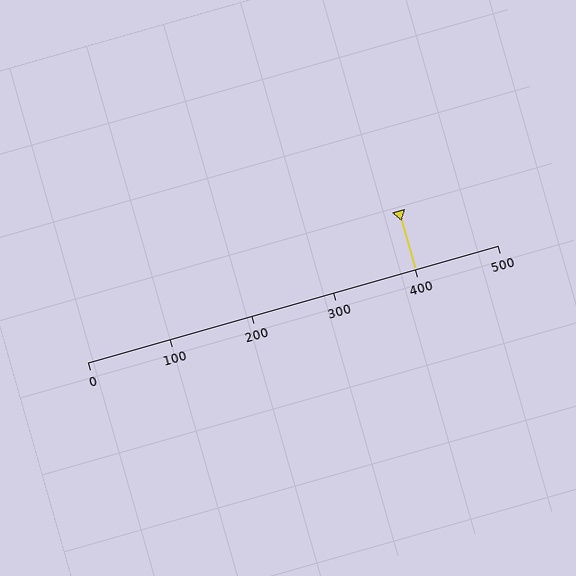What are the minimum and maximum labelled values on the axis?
The axis runs from 0 to 500.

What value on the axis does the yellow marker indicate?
The marker indicates approximately 400.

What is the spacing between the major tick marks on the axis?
The major ticks are spaced 100 apart.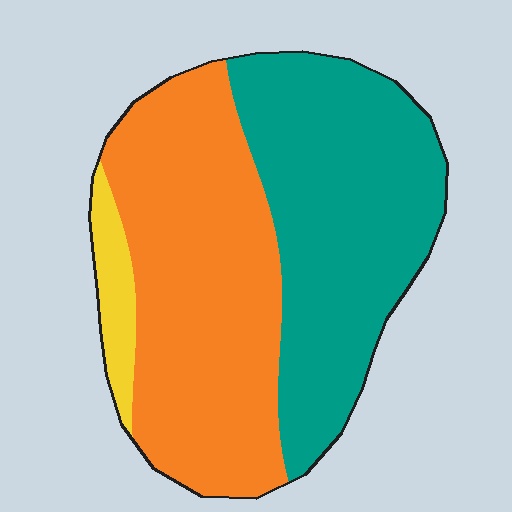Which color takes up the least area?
Yellow, at roughly 5%.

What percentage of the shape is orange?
Orange covers 48% of the shape.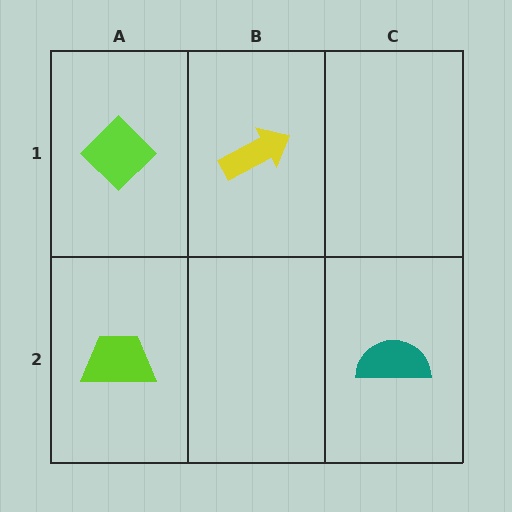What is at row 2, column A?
A lime trapezoid.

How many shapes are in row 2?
2 shapes.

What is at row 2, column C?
A teal semicircle.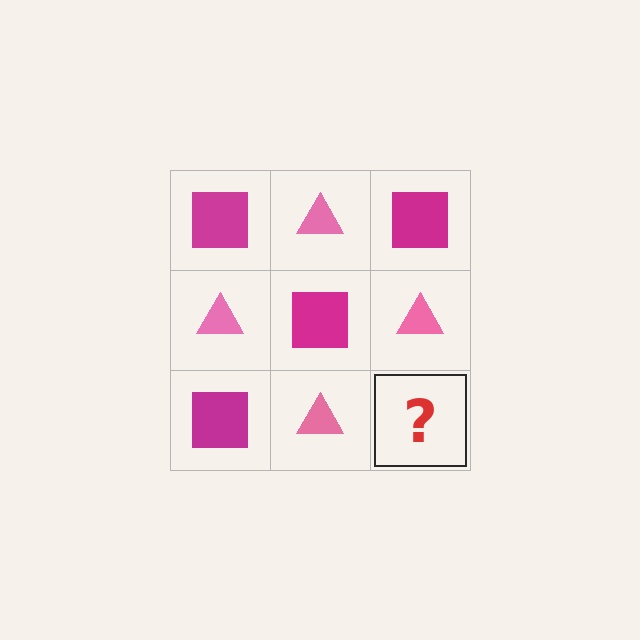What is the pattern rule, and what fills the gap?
The rule is that it alternates magenta square and pink triangle in a checkerboard pattern. The gap should be filled with a magenta square.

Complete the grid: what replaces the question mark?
The question mark should be replaced with a magenta square.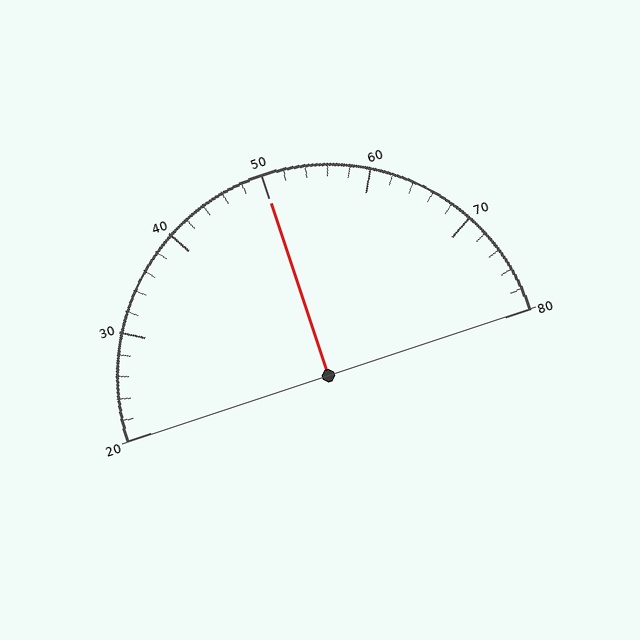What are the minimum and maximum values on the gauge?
The gauge ranges from 20 to 80.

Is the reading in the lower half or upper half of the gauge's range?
The reading is in the upper half of the range (20 to 80).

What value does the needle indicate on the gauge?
The needle indicates approximately 50.